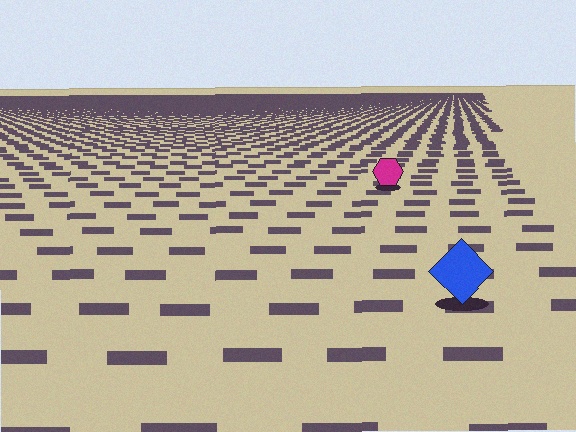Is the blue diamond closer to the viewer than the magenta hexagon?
Yes. The blue diamond is closer — you can tell from the texture gradient: the ground texture is coarser near it.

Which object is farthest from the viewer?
The magenta hexagon is farthest from the viewer. It appears smaller and the ground texture around it is denser.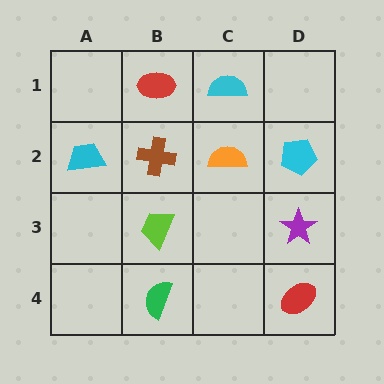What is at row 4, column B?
A green semicircle.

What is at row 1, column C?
A cyan semicircle.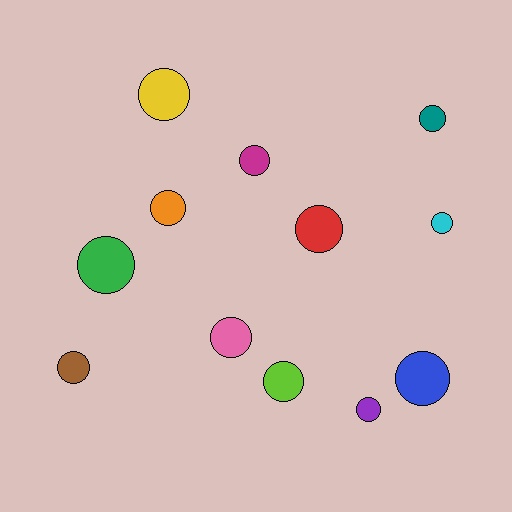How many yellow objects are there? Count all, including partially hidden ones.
There is 1 yellow object.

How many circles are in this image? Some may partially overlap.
There are 12 circles.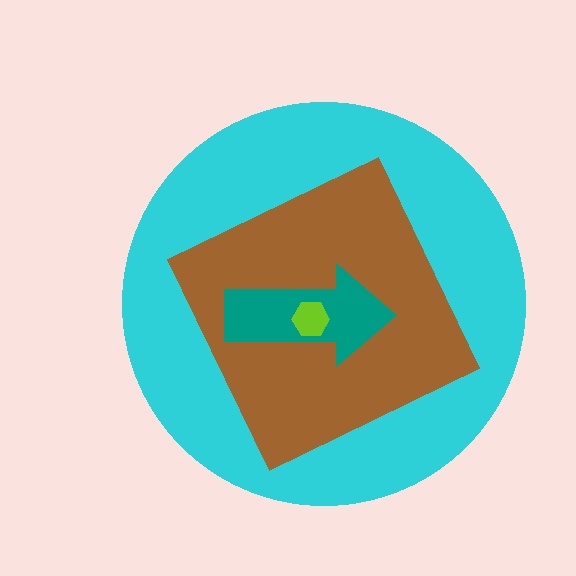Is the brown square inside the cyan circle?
Yes.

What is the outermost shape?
The cyan circle.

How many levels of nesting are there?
4.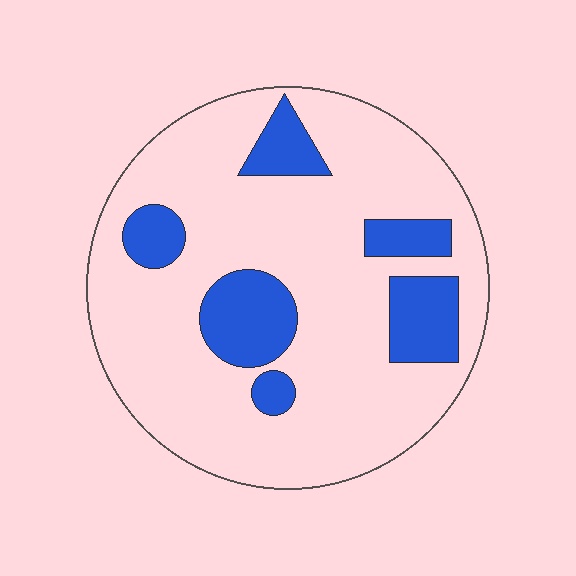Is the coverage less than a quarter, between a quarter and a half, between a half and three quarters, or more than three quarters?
Less than a quarter.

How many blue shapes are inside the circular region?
6.